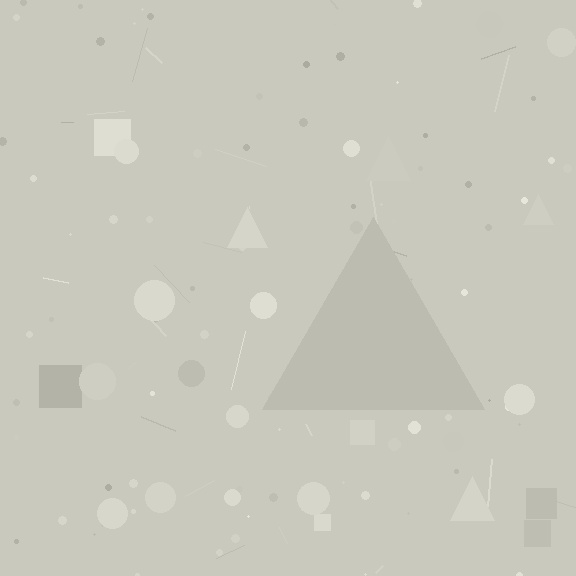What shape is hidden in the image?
A triangle is hidden in the image.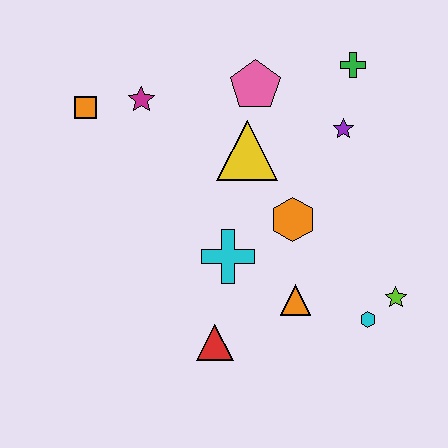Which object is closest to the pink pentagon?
The yellow triangle is closest to the pink pentagon.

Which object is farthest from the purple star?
The orange square is farthest from the purple star.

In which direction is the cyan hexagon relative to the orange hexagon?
The cyan hexagon is below the orange hexagon.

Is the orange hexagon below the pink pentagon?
Yes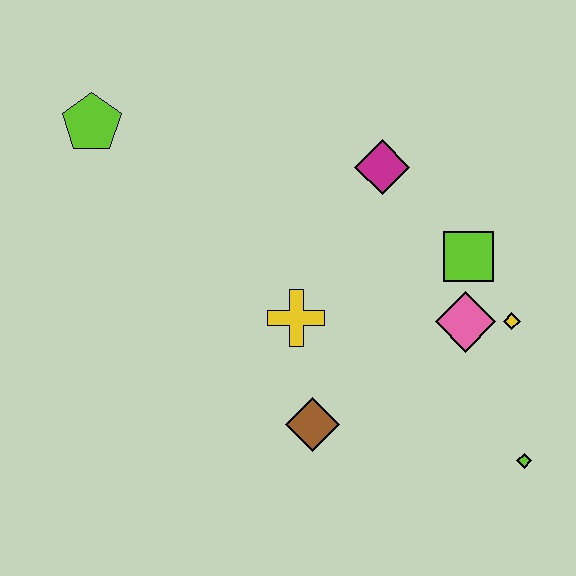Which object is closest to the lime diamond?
The yellow diamond is closest to the lime diamond.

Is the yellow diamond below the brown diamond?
No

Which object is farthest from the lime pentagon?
The lime diamond is farthest from the lime pentagon.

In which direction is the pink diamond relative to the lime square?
The pink diamond is below the lime square.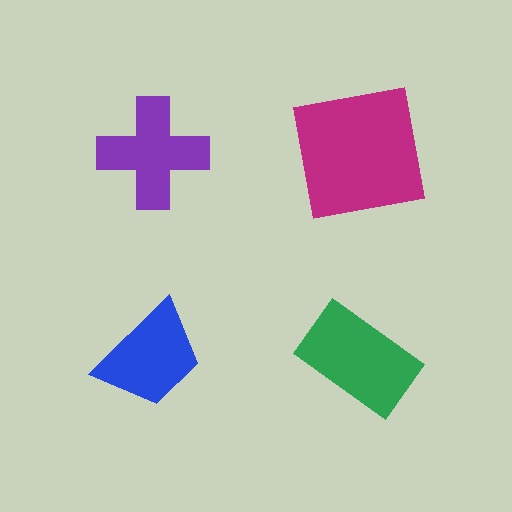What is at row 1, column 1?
A purple cross.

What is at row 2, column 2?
A green rectangle.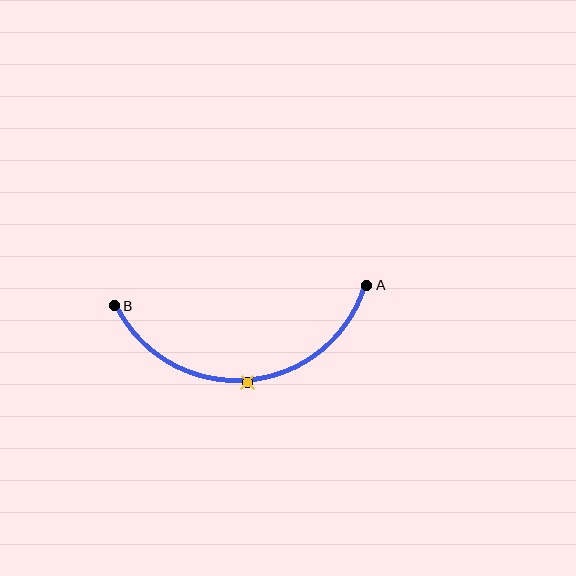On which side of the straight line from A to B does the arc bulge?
The arc bulges below the straight line connecting A and B.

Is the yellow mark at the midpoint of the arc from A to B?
Yes. The yellow mark lies on the arc at equal arc-length from both A and B — it is the arc midpoint.